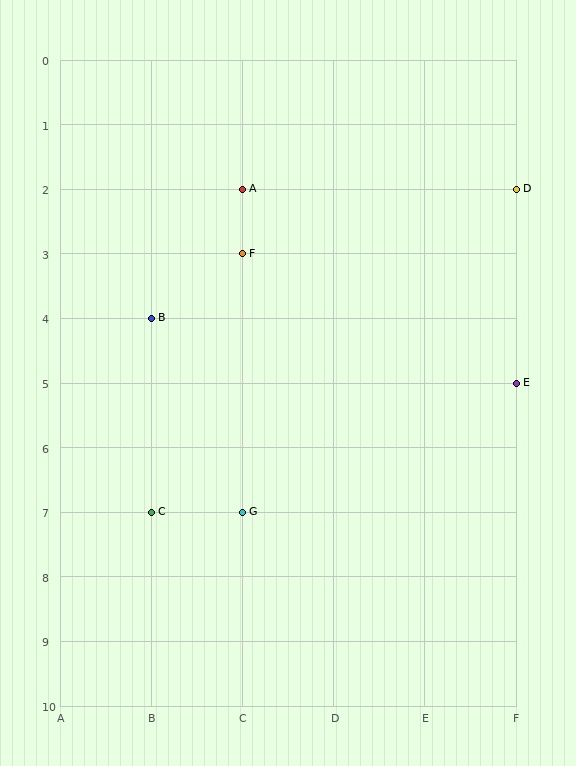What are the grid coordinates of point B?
Point B is at grid coordinates (B, 4).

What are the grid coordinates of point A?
Point A is at grid coordinates (C, 2).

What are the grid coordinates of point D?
Point D is at grid coordinates (F, 2).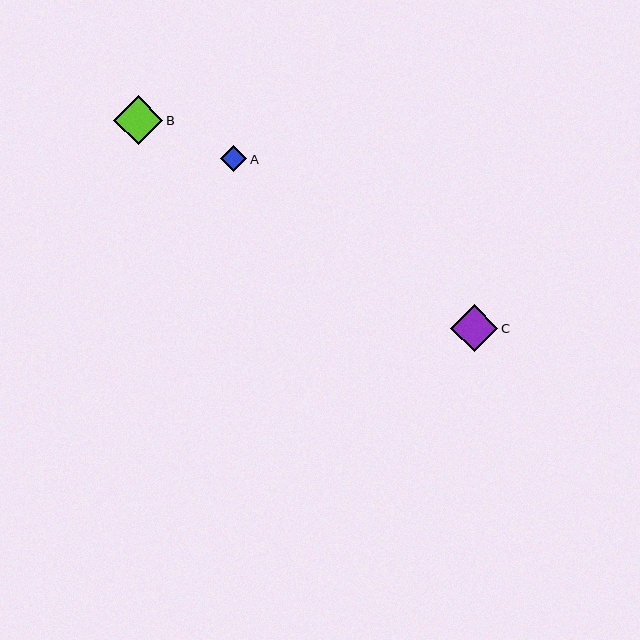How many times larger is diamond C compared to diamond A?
Diamond C is approximately 1.8 times the size of diamond A.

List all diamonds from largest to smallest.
From largest to smallest: B, C, A.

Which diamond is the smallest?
Diamond A is the smallest with a size of approximately 26 pixels.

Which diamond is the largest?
Diamond B is the largest with a size of approximately 49 pixels.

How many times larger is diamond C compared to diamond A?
Diamond C is approximately 1.8 times the size of diamond A.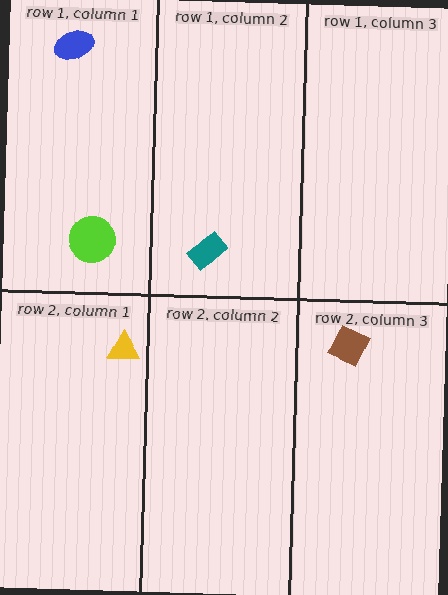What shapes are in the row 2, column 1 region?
The yellow triangle.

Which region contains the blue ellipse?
The row 1, column 1 region.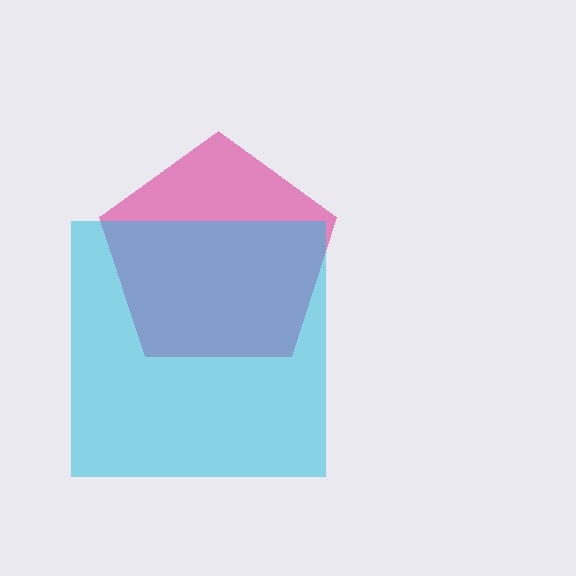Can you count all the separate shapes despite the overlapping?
Yes, there are 2 separate shapes.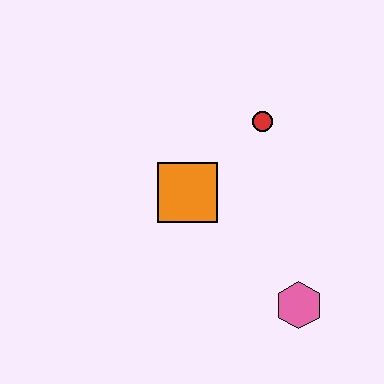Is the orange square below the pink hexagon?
No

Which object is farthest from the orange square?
The pink hexagon is farthest from the orange square.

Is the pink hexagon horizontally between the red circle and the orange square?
No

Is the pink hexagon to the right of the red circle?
Yes